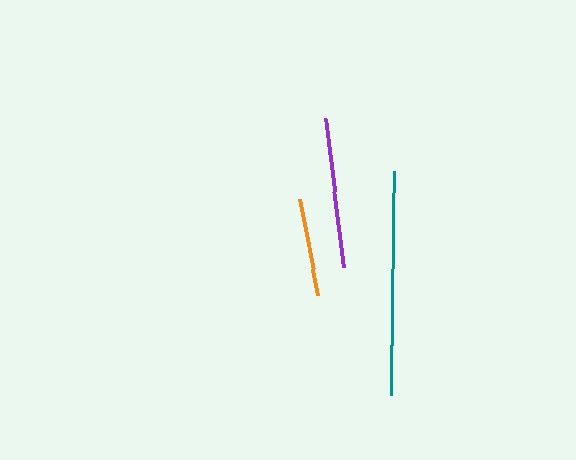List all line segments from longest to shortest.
From longest to shortest: teal, purple, orange.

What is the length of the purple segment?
The purple segment is approximately 149 pixels long.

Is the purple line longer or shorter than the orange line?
The purple line is longer than the orange line.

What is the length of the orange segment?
The orange segment is approximately 98 pixels long.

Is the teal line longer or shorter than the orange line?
The teal line is longer than the orange line.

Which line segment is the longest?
The teal line is the longest at approximately 224 pixels.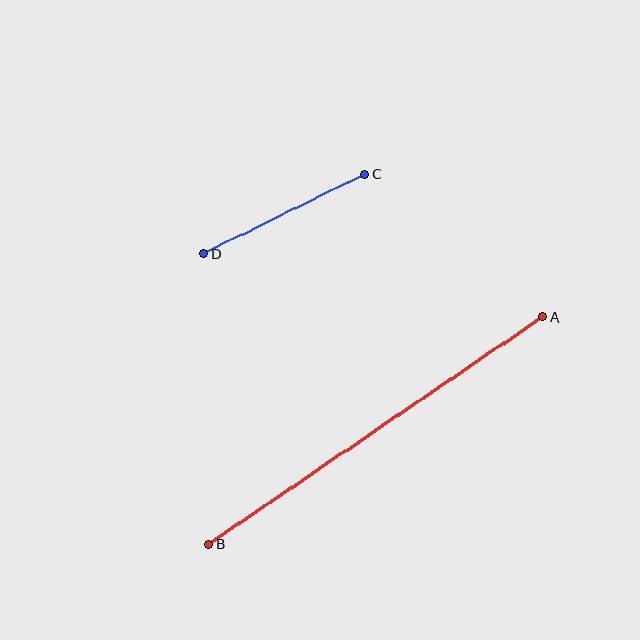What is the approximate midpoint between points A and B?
The midpoint is at approximately (376, 431) pixels.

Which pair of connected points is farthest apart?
Points A and B are farthest apart.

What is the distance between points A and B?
The distance is approximately 404 pixels.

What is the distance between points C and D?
The distance is approximately 179 pixels.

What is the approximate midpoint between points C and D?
The midpoint is at approximately (284, 214) pixels.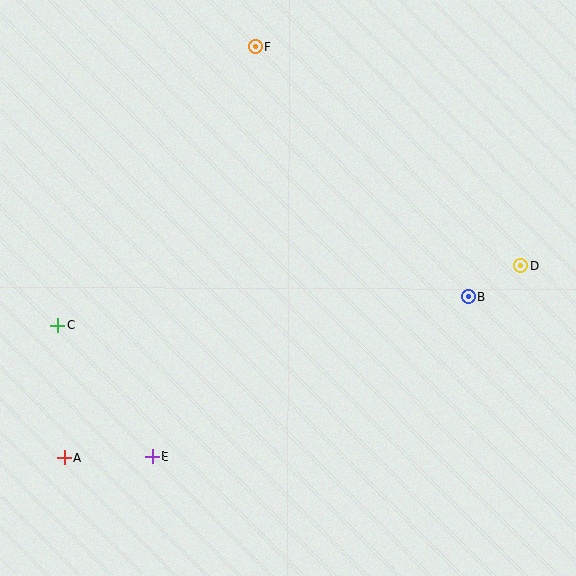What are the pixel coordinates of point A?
Point A is at (65, 458).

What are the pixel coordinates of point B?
Point B is at (468, 296).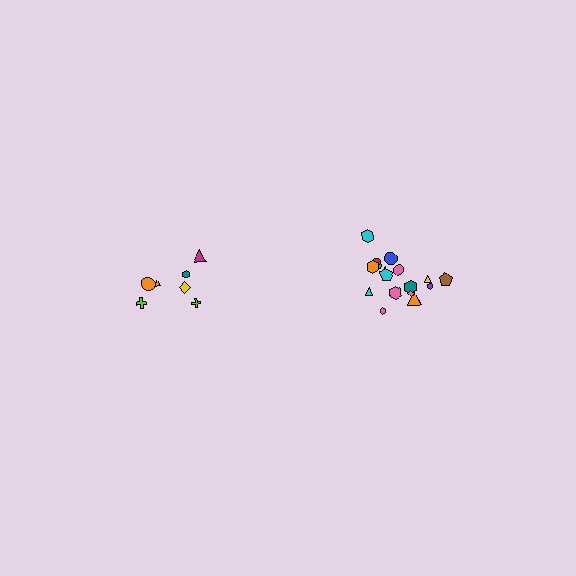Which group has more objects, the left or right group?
The right group.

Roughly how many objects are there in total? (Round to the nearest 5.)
Roughly 25 objects in total.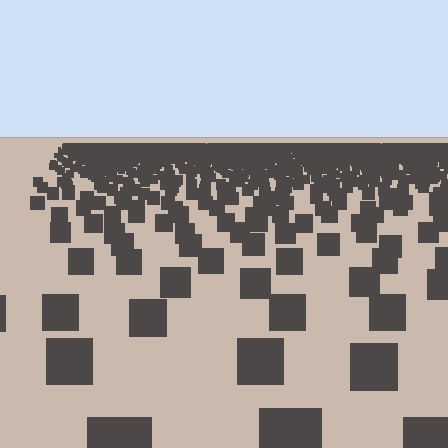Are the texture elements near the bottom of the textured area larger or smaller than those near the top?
Larger. Near the bottom, elements are closer to the viewer and appear at a bigger on-screen size.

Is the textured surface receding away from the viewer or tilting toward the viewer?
The surface is receding away from the viewer. Texture elements get smaller and denser toward the top.